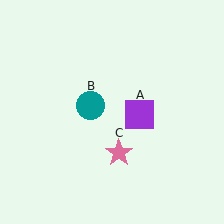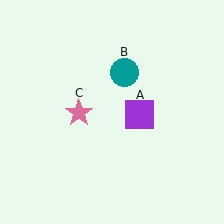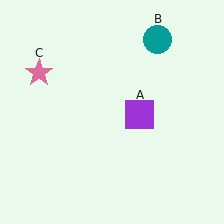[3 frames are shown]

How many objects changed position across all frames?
2 objects changed position: teal circle (object B), pink star (object C).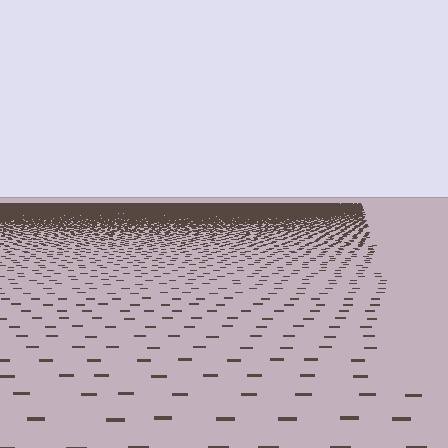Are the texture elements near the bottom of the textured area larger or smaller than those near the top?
Larger. Near the bottom, elements are closer to the viewer and appear at a bigger on-screen size.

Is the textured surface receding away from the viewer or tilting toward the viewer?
The surface is receding away from the viewer. Texture elements get smaller and denser toward the top.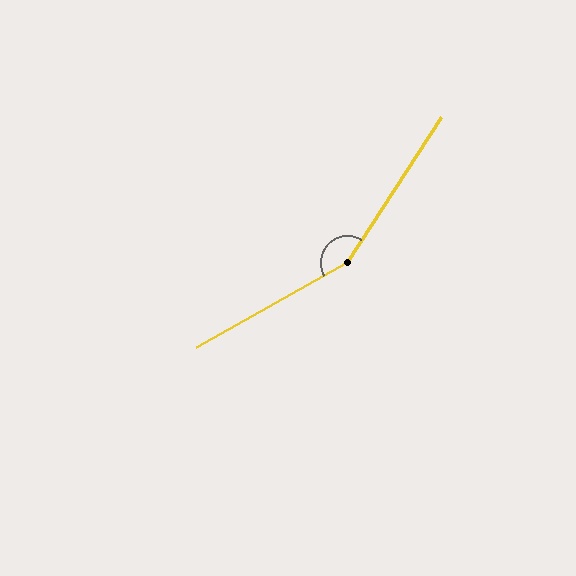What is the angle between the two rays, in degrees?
Approximately 152 degrees.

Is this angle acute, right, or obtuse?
It is obtuse.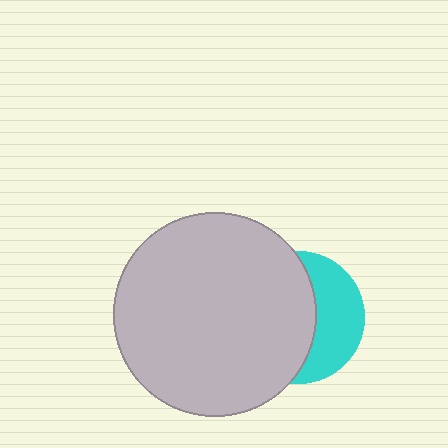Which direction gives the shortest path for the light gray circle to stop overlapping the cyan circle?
Moving left gives the shortest separation.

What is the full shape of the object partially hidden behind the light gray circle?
The partially hidden object is a cyan circle.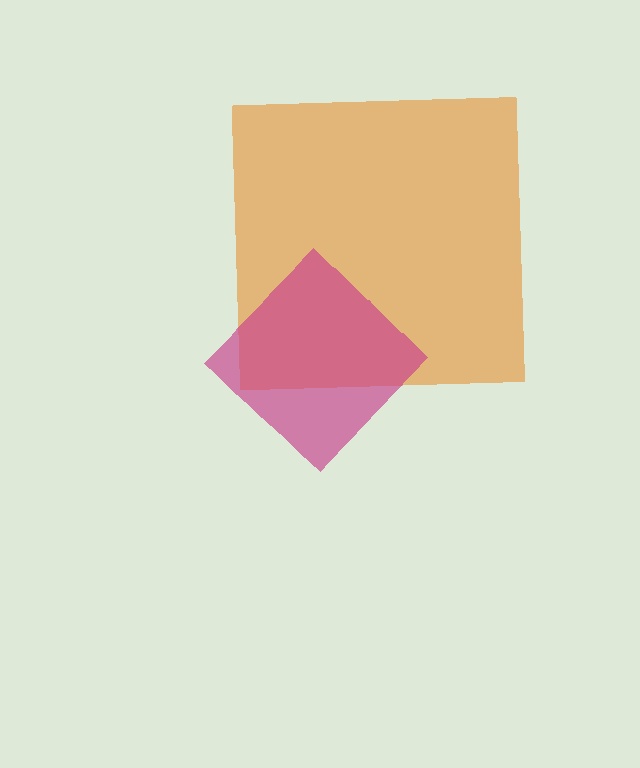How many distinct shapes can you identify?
There are 2 distinct shapes: an orange square, a magenta diamond.